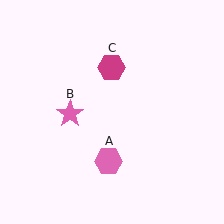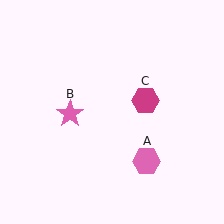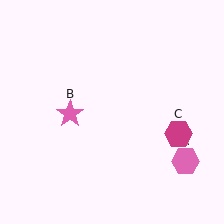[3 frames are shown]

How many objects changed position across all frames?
2 objects changed position: pink hexagon (object A), magenta hexagon (object C).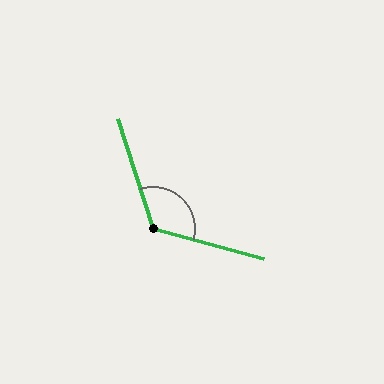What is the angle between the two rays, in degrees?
Approximately 123 degrees.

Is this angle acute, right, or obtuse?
It is obtuse.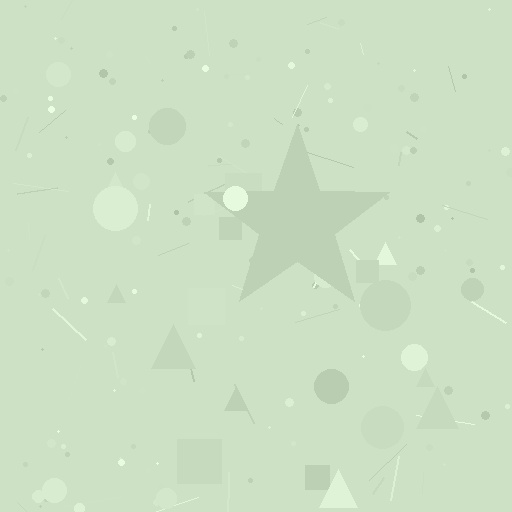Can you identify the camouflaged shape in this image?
The camouflaged shape is a star.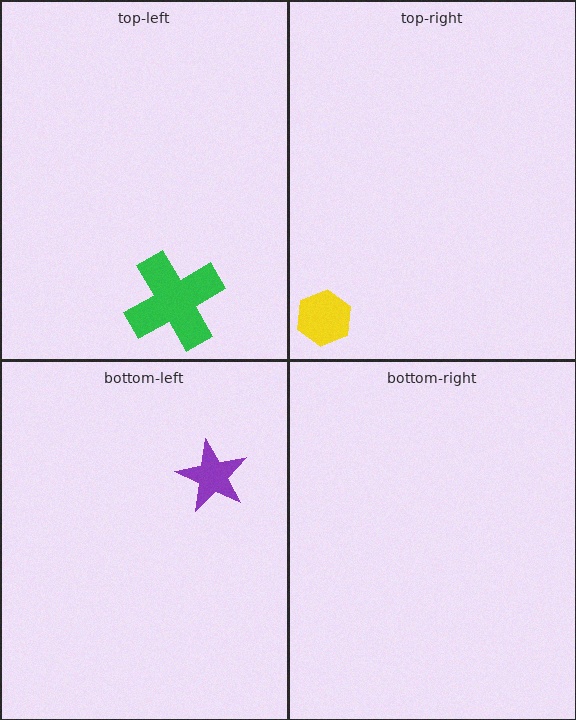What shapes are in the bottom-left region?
The purple star.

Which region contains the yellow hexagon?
The top-right region.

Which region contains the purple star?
The bottom-left region.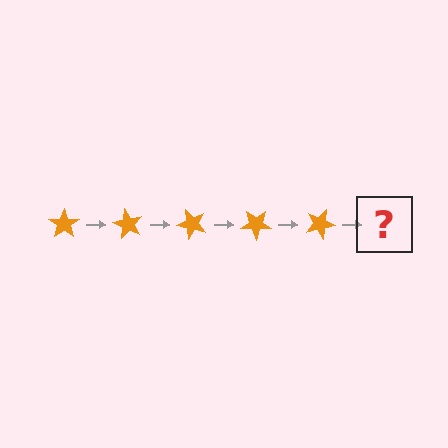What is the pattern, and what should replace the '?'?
The pattern is that the star rotates 60 degrees each step. The '?' should be an orange star rotated 300 degrees.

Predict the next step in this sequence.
The next step is an orange star rotated 300 degrees.